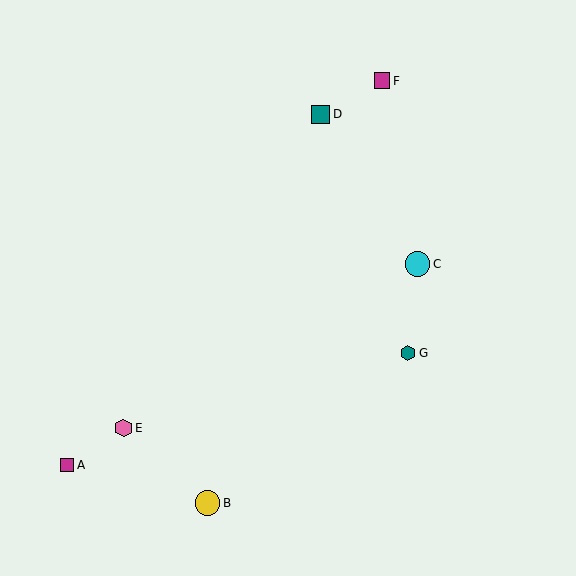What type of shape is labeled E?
Shape E is a pink hexagon.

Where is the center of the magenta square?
The center of the magenta square is at (67, 465).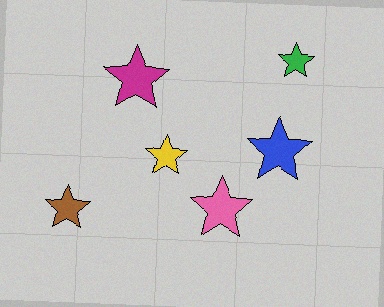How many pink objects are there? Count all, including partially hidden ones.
There is 1 pink object.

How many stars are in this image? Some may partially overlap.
There are 6 stars.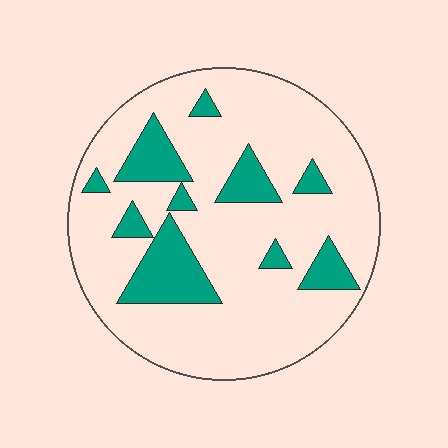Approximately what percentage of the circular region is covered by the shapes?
Approximately 20%.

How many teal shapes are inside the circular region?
10.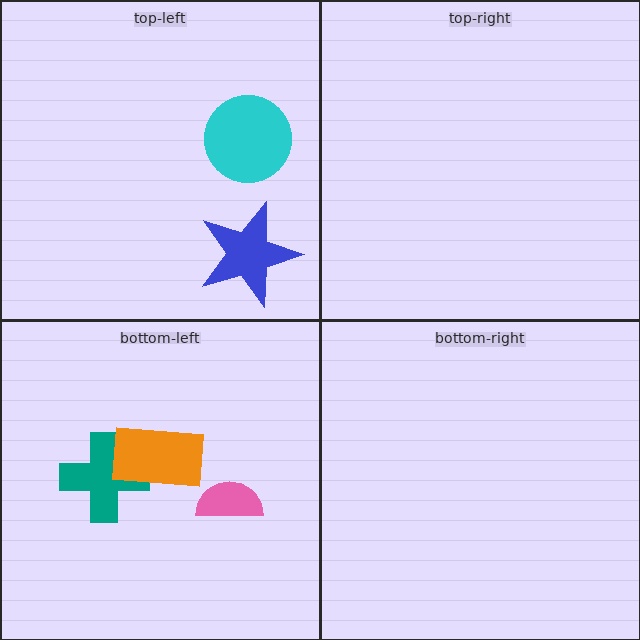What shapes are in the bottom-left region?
The teal cross, the pink semicircle, the orange rectangle.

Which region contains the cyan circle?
The top-left region.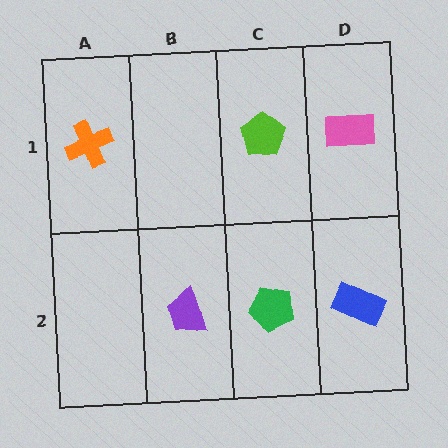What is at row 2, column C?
A green pentagon.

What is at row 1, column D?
A pink rectangle.